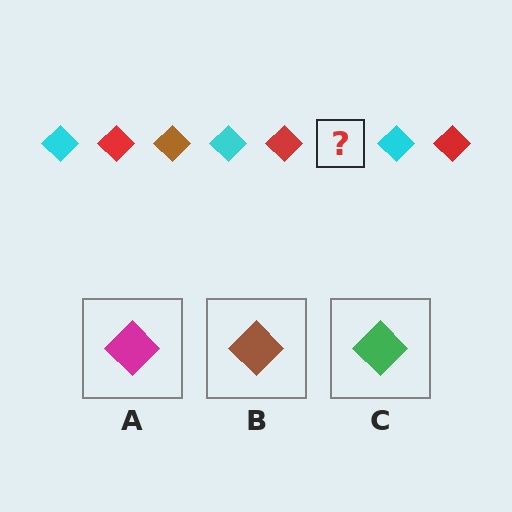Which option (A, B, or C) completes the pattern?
B.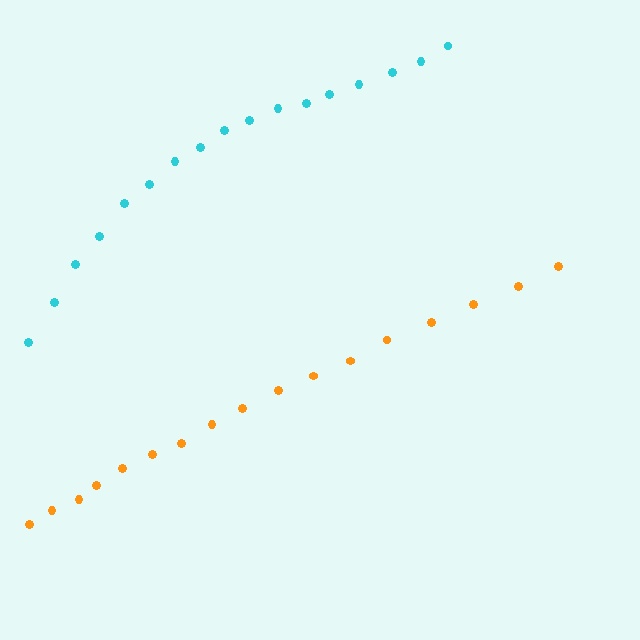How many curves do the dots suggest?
There are 2 distinct paths.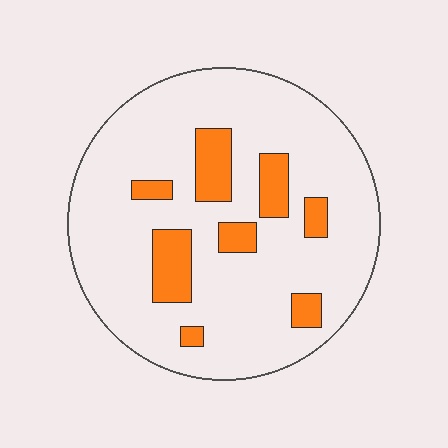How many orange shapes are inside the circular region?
8.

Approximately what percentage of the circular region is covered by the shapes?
Approximately 15%.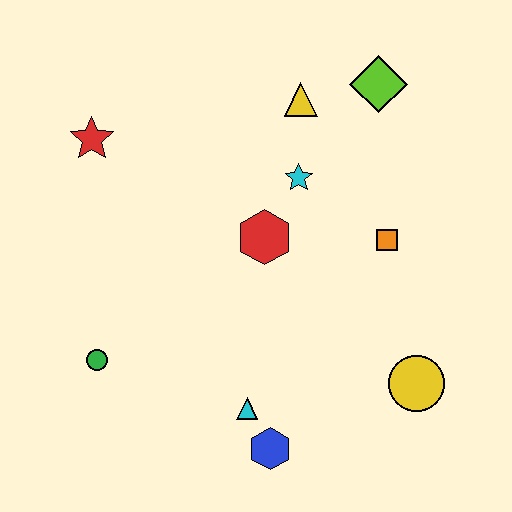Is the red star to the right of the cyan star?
No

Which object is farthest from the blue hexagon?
The lime diamond is farthest from the blue hexagon.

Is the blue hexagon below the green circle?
Yes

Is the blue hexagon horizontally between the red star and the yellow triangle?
Yes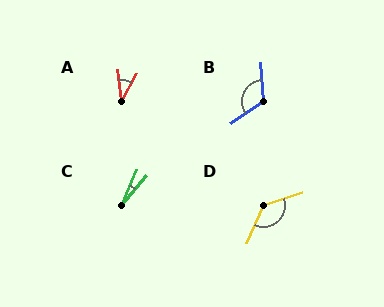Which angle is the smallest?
C, at approximately 16 degrees.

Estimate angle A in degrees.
Approximately 35 degrees.